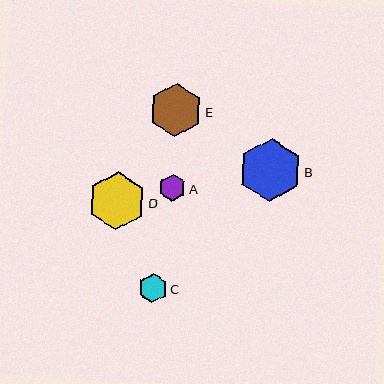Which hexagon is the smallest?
Hexagon A is the smallest with a size of approximately 27 pixels.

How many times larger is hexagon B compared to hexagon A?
Hexagon B is approximately 2.3 times the size of hexagon A.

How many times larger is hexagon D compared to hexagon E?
Hexagon D is approximately 1.1 times the size of hexagon E.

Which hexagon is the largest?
Hexagon B is the largest with a size of approximately 63 pixels.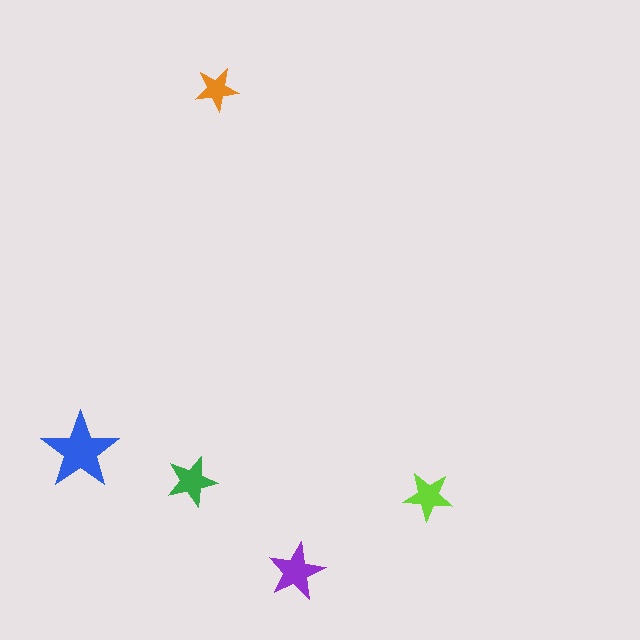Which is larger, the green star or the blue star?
The blue one.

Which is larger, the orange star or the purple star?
The purple one.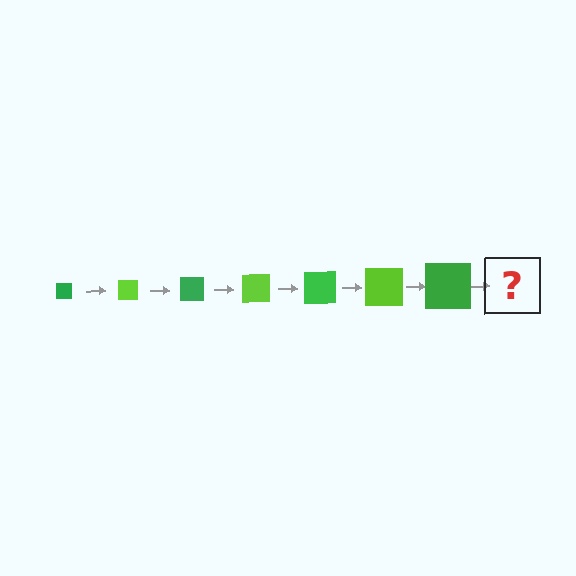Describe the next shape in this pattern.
It should be a lime square, larger than the previous one.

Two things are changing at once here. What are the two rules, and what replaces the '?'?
The two rules are that the square grows larger each step and the color cycles through green and lime. The '?' should be a lime square, larger than the previous one.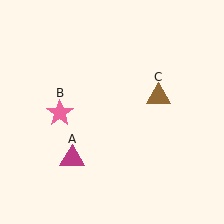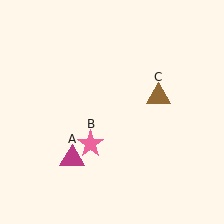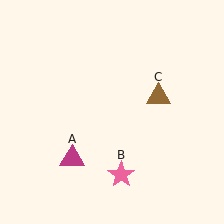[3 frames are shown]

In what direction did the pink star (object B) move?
The pink star (object B) moved down and to the right.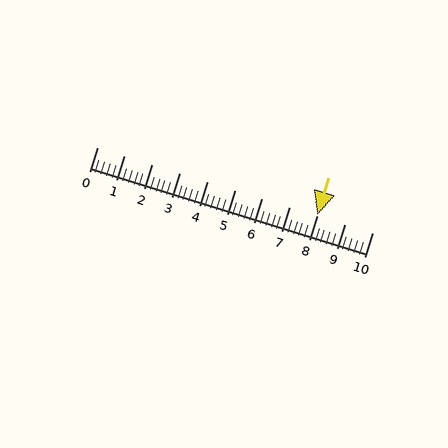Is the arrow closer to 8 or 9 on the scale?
The arrow is closer to 8.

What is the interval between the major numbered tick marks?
The major tick marks are spaced 1 units apart.